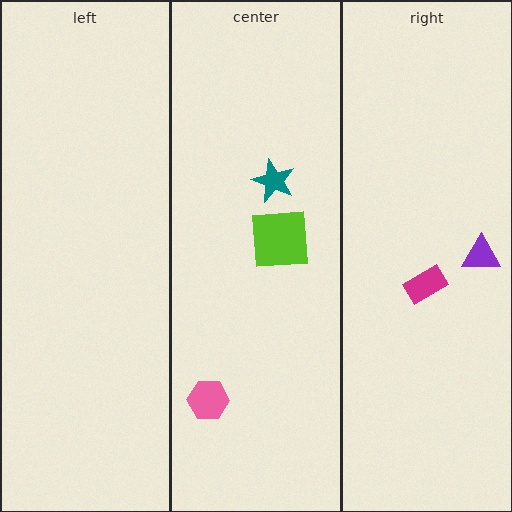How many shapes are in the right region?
2.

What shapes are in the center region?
The lime square, the pink hexagon, the teal star.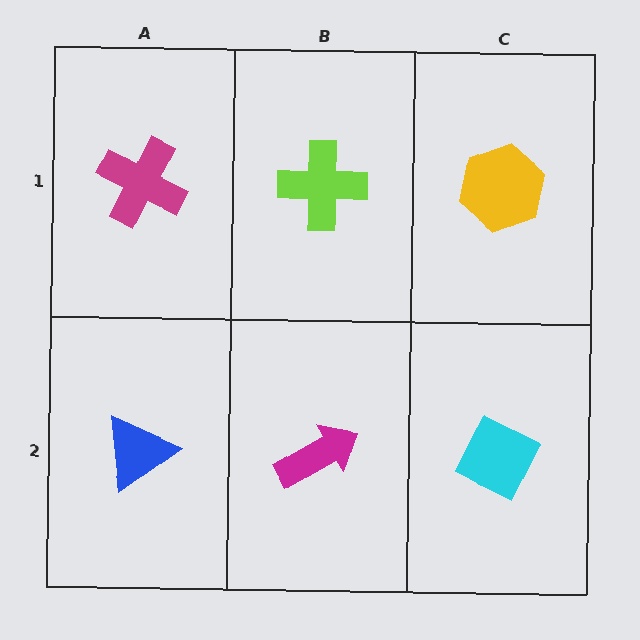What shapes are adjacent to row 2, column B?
A lime cross (row 1, column B), a blue triangle (row 2, column A), a cyan diamond (row 2, column C).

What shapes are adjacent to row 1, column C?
A cyan diamond (row 2, column C), a lime cross (row 1, column B).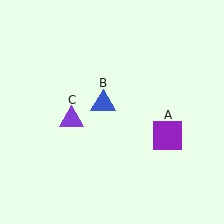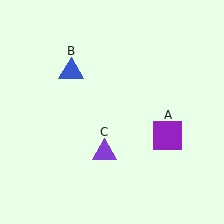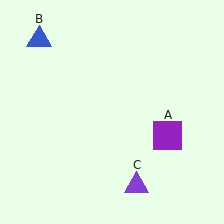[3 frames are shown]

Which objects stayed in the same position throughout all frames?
Purple square (object A) remained stationary.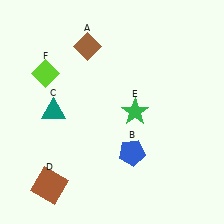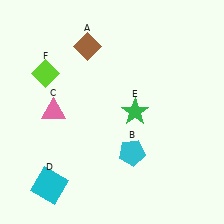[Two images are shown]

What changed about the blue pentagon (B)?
In Image 1, B is blue. In Image 2, it changed to cyan.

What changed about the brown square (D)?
In Image 1, D is brown. In Image 2, it changed to cyan.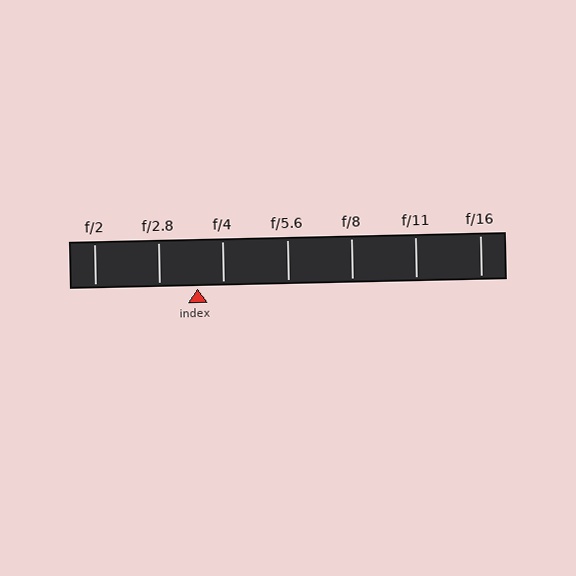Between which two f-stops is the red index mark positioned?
The index mark is between f/2.8 and f/4.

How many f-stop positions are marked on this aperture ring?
There are 7 f-stop positions marked.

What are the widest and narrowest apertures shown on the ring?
The widest aperture shown is f/2 and the narrowest is f/16.